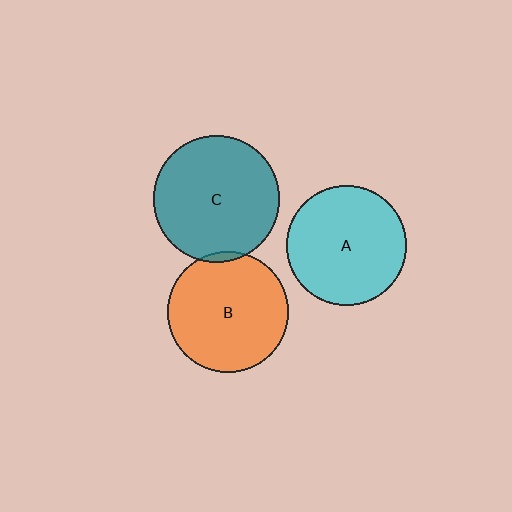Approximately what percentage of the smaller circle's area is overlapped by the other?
Approximately 5%.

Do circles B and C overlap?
Yes.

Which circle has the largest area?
Circle C (teal).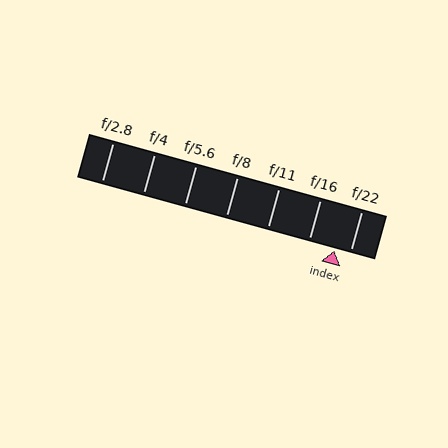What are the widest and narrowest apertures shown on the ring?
The widest aperture shown is f/2.8 and the narrowest is f/22.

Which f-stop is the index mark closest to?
The index mark is closest to f/22.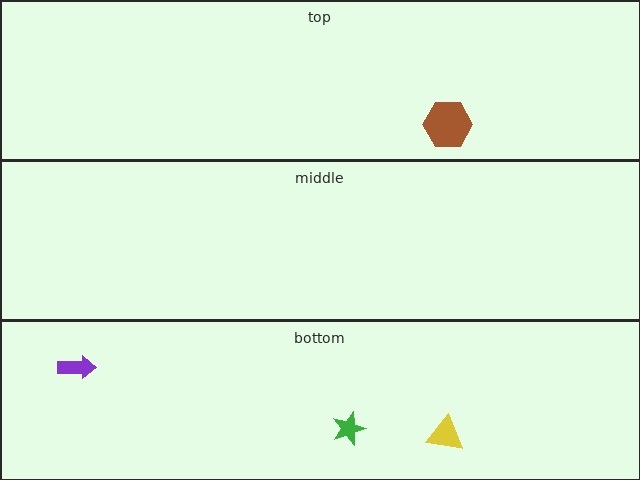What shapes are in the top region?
The brown hexagon.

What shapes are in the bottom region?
The green star, the yellow triangle, the purple arrow.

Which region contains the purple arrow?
The bottom region.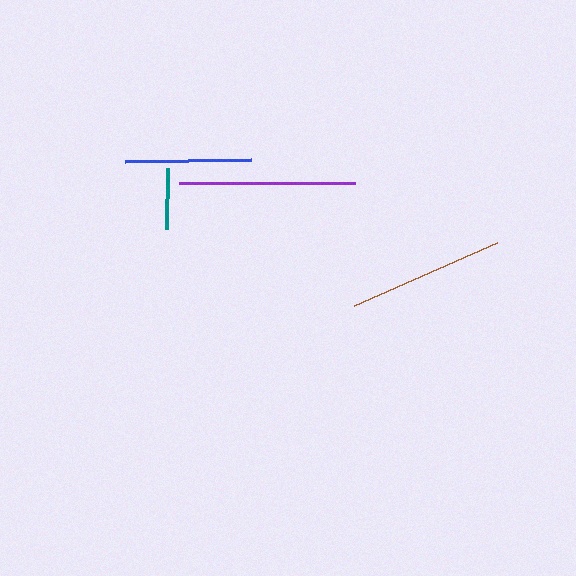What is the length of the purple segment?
The purple segment is approximately 176 pixels long.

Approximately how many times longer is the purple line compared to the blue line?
The purple line is approximately 1.4 times the length of the blue line.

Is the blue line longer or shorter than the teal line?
The blue line is longer than the teal line.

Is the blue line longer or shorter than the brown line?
The brown line is longer than the blue line.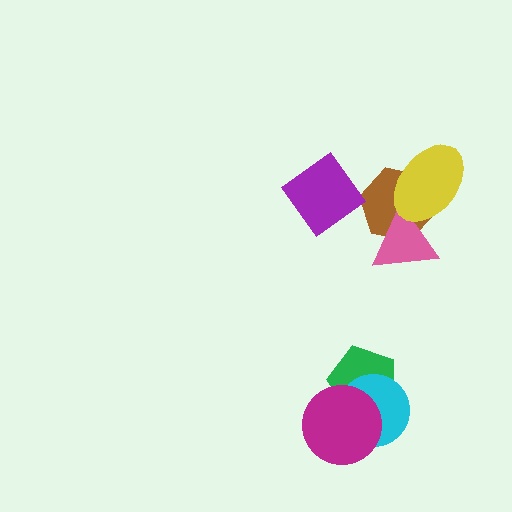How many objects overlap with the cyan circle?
2 objects overlap with the cyan circle.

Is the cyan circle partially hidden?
Yes, it is partially covered by another shape.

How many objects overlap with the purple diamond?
0 objects overlap with the purple diamond.